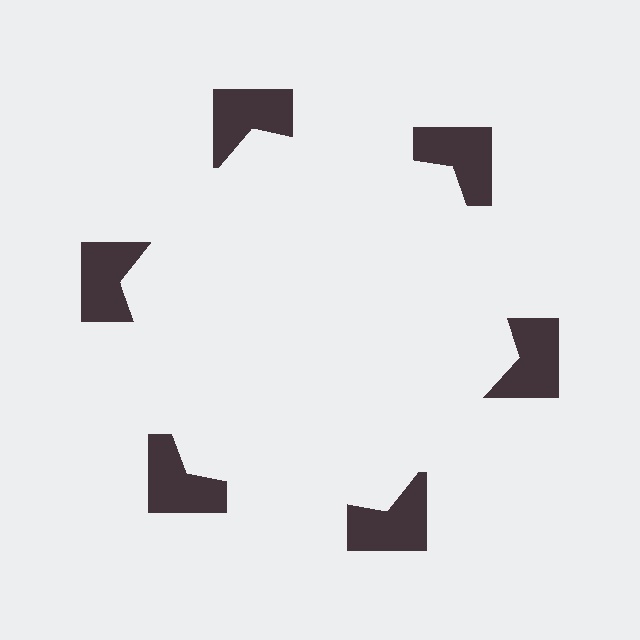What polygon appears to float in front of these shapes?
An illusory hexagon — its edges are inferred from the aligned wedge cuts in the notched squares, not physically drawn.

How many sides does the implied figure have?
6 sides.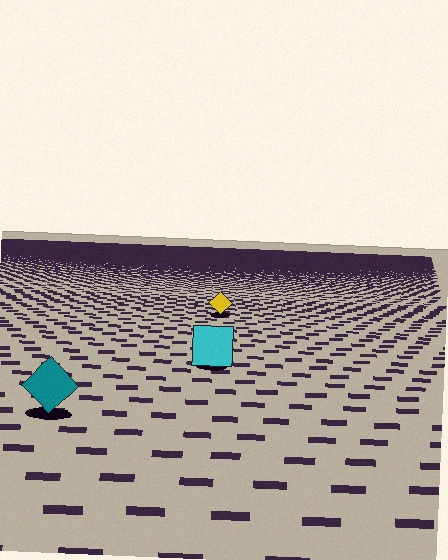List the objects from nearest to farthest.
From nearest to farthest: the teal diamond, the cyan square, the yellow diamond.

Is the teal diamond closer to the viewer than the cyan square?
Yes. The teal diamond is closer — you can tell from the texture gradient: the ground texture is coarser near it.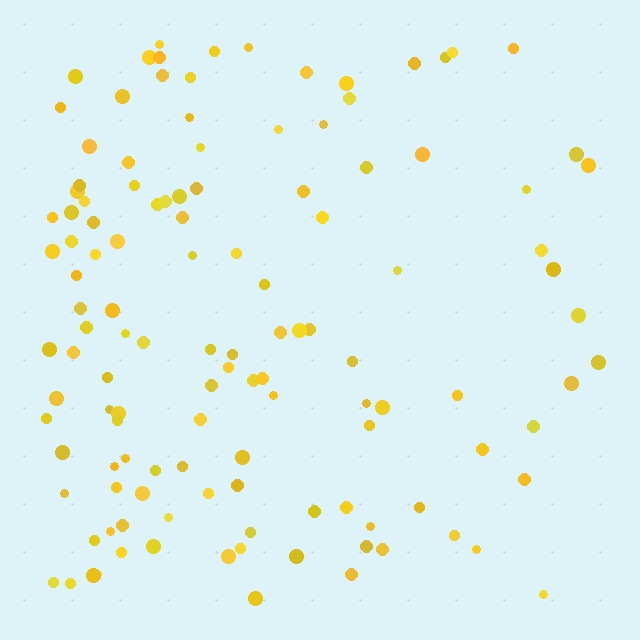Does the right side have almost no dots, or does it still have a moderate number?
Still a moderate number, just noticeably fewer than the left.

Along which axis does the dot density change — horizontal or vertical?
Horizontal.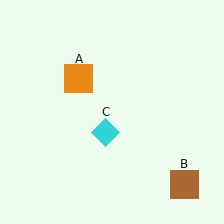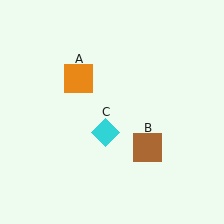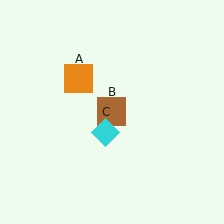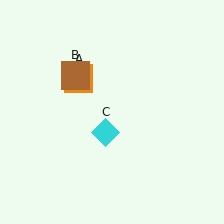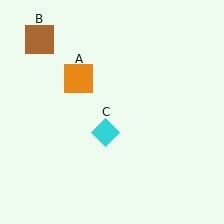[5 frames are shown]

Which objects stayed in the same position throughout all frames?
Orange square (object A) and cyan diamond (object C) remained stationary.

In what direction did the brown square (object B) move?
The brown square (object B) moved up and to the left.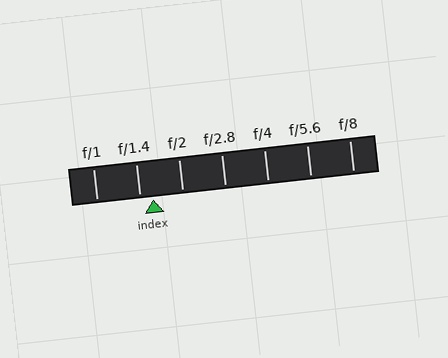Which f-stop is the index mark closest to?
The index mark is closest to f/1.4.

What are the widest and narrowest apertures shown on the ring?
The widest aperture shown is f/1 and the narrowest is f/8.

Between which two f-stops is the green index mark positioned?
The index mark is between f/1.4 and f/2.